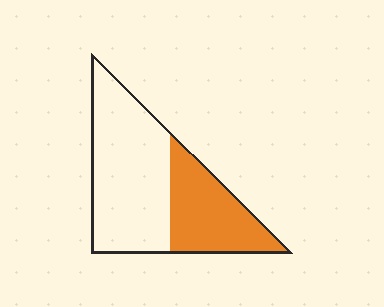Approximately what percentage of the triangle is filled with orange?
Approximately 35%.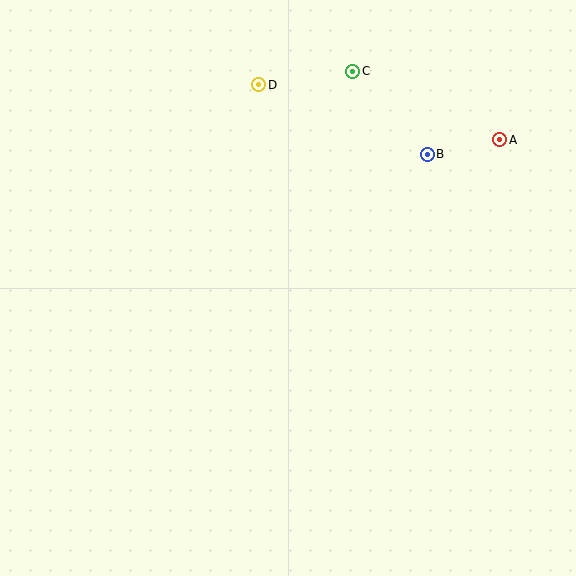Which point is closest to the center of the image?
Point B at (427, 155) is closest to the center.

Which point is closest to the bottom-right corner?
Point A is closest to the bottom-right corner.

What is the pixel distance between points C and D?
The distance between C and D is 95 pixels.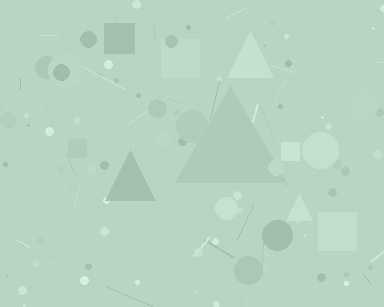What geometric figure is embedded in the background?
A triangle is embedded in the background.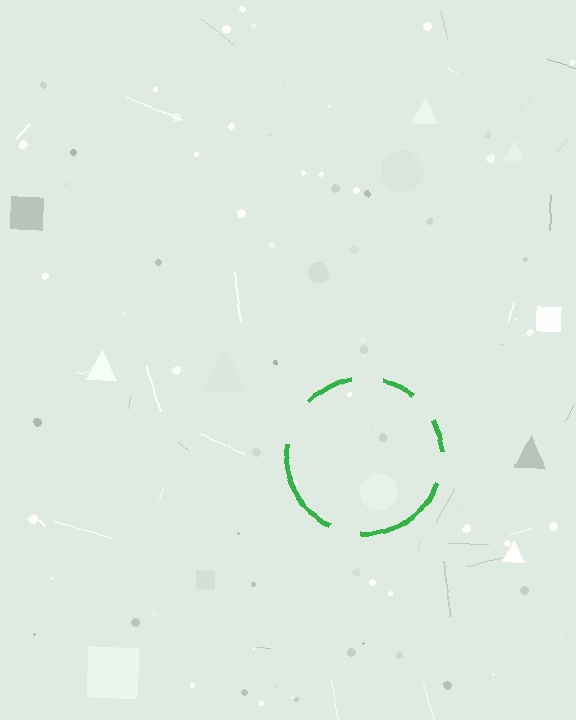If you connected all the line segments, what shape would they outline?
They would outline a circle.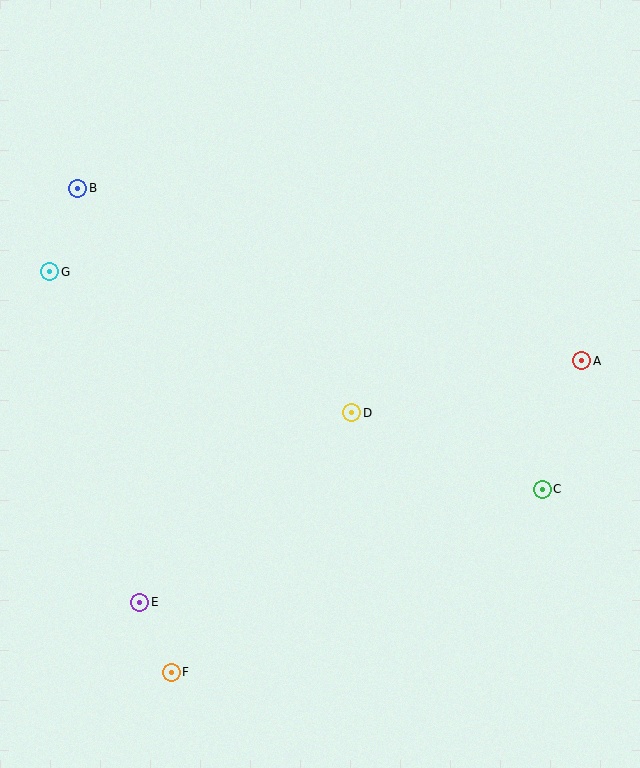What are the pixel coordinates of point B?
Point B is at (78, 188).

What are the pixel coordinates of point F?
Point F is at (171, 672).